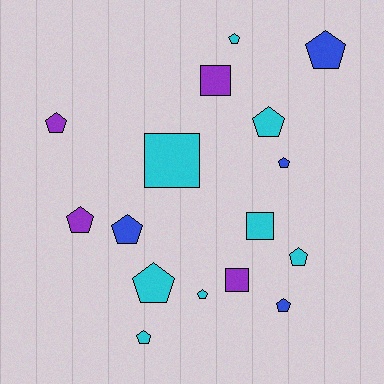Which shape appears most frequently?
Pentagon, with 12 objects.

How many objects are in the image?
There are 16 objects.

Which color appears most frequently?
Cyan, with 8 objects.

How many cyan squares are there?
There are 2 cyan squares.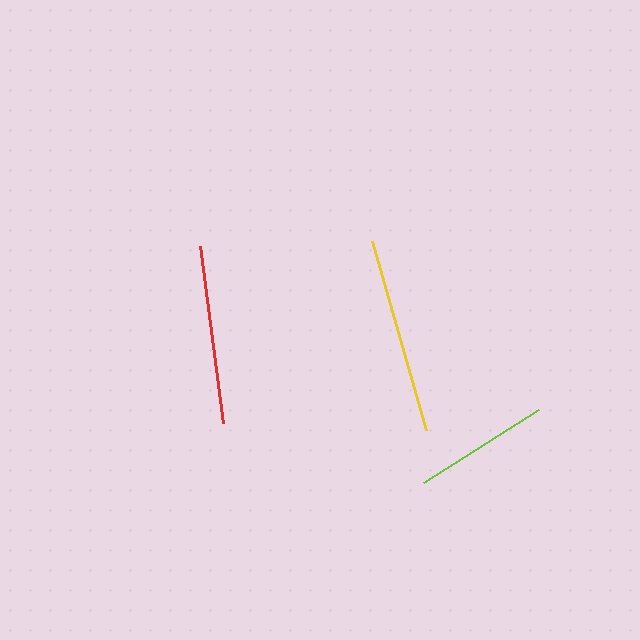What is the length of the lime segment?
The lime segment is approximately 137 pixels long.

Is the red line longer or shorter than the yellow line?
The yellow line is longer than the red line.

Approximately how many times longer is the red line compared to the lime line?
The red line is approximately 1.3 times the length of the lime line.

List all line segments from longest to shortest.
From longest to shortest: yellow, red, lime.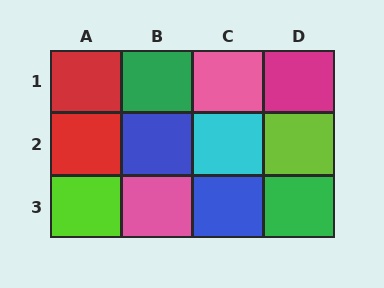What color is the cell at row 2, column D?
Lime.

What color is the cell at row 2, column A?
Red.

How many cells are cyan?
1 cell is cyan.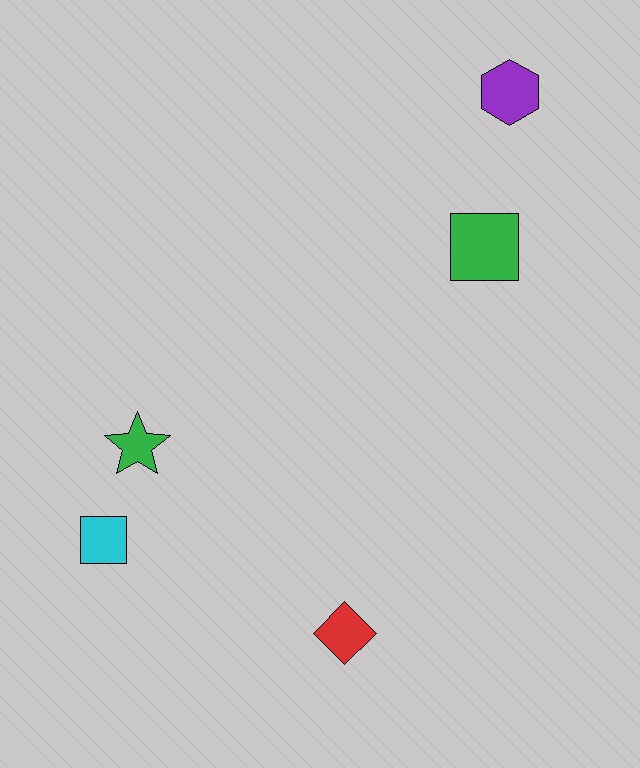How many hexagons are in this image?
There is 1 hexagon.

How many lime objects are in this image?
There are no lime objects.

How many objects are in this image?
There are 5 objects.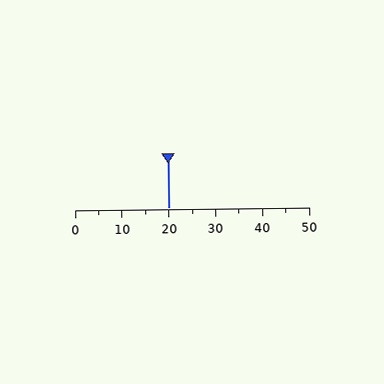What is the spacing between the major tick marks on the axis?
The major ticks are spaced 10 apart.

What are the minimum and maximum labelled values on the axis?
The axis runs from 0 to 50.